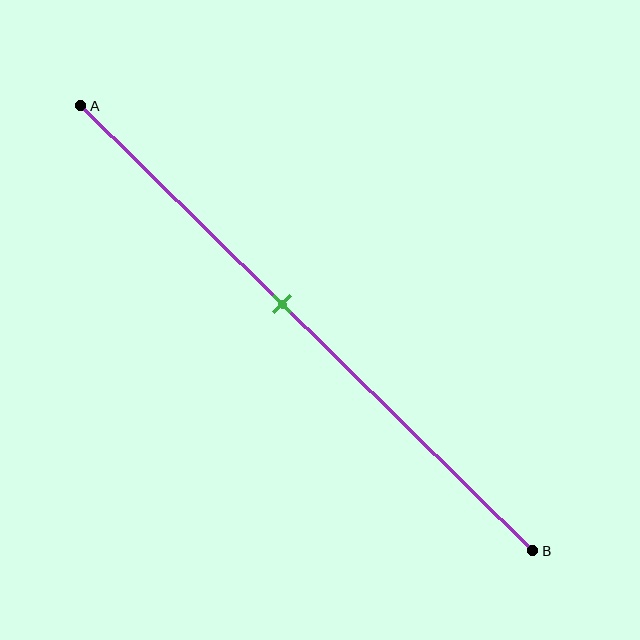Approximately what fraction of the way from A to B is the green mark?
The green mark is approximately 45% of the way from A to B.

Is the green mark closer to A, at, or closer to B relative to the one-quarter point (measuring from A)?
The green mark is closer to point B than the one-quarter point of segment AB.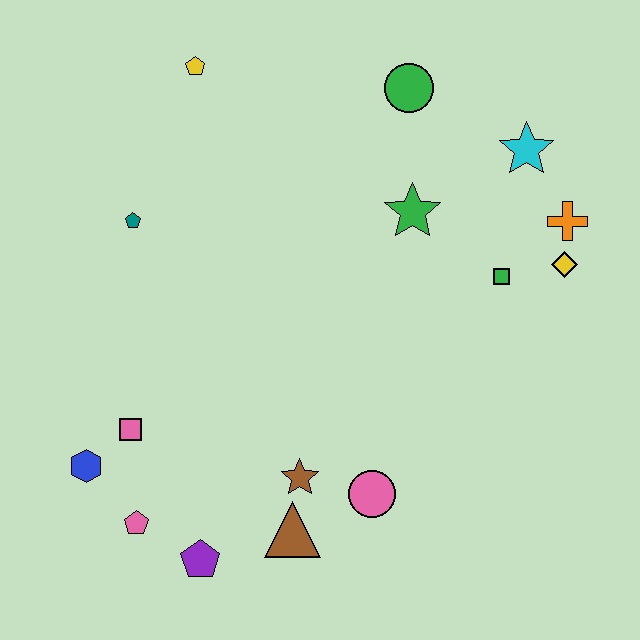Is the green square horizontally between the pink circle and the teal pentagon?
No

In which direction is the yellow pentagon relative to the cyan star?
The yellow pentagon is to the left of the cyan star.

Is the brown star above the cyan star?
No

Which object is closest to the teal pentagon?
The yellow pentagon is closest to the teal pentagon.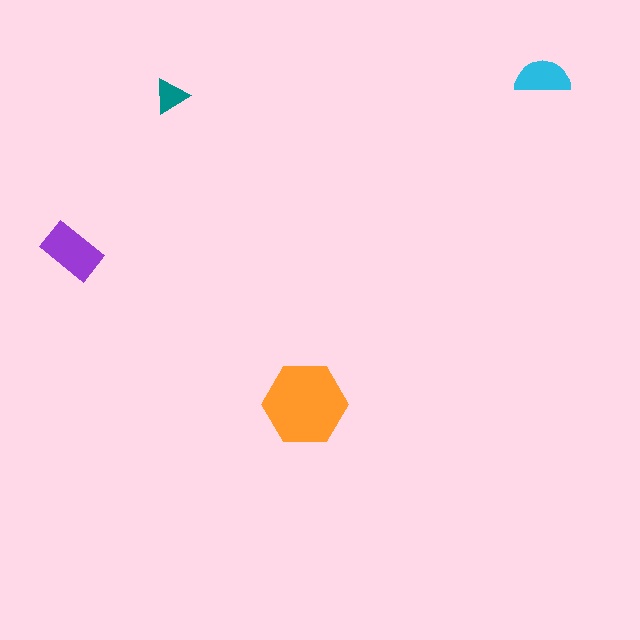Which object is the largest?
The orange hexagon.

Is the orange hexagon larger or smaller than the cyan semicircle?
Larger.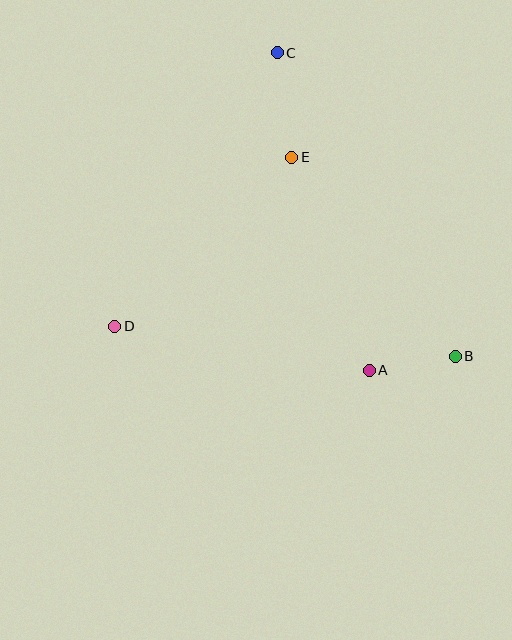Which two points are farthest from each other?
Points B and C are farthest from each other.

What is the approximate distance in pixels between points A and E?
The distance between A and E is approximately 227 pixels.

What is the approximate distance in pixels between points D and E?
The distance between D and E is approximately 245 pixels.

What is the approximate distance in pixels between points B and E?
The distance between B and E is approximately 257 pixels.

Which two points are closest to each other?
Points A and B are closest to each other.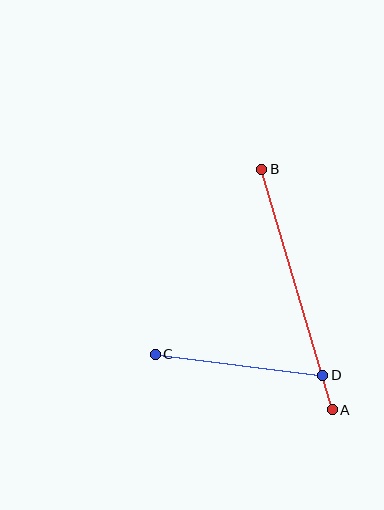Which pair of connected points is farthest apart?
Points A and B are farthest apart.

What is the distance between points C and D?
The distance is approximately 169 pixels.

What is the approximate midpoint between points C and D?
The midpoint is at approximately (239, 365) pixels.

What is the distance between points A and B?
The distance is approximately 251 pixels.